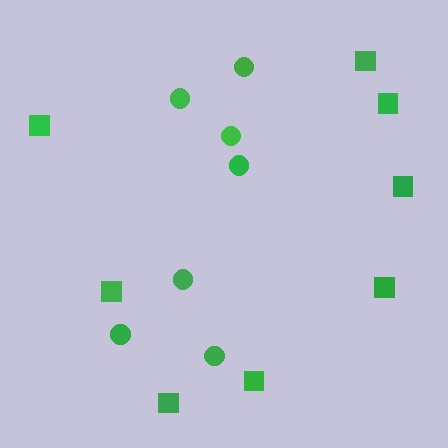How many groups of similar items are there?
There are 2 groups: one group of squares (8) and one group of circles (7).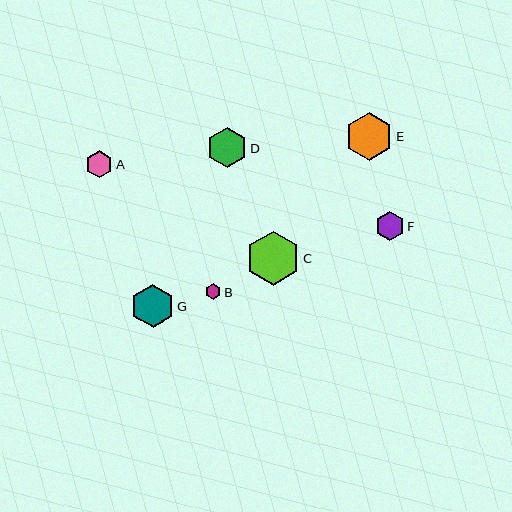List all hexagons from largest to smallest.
From largest to smallest: C, E, G, D, F, A, B.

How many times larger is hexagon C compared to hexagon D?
Hexagon C is approximately 1.3 times the size of hexagon D.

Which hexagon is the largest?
Hexagon C is the largest with a size of approximately 54 pixels.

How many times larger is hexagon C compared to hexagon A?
Hexagon C is approximately 2.0 times the size of hexagon A.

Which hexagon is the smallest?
Hexagon B is the smallest with a size of approximately 16 pixels.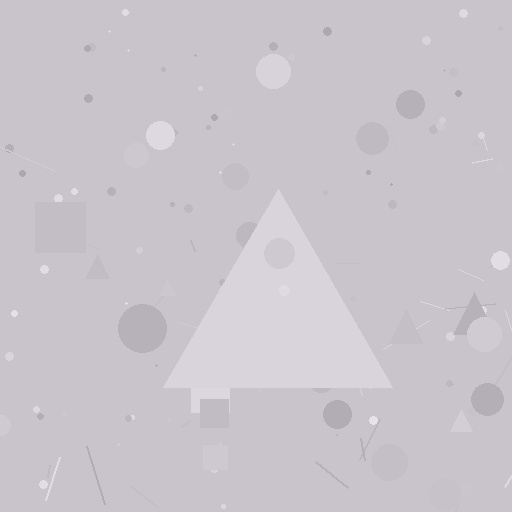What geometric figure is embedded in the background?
A triangle is embedded in the background.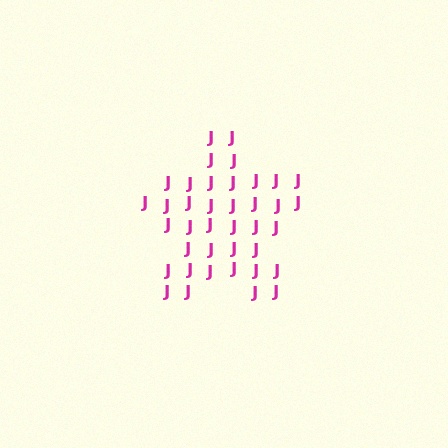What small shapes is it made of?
It is made of small letter J's.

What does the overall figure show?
The overall figure shows a star.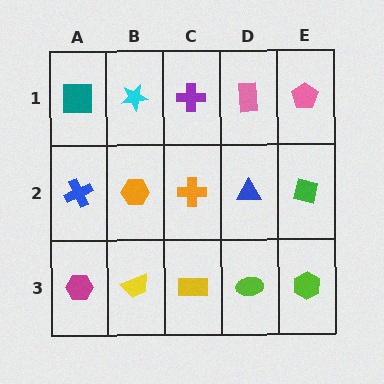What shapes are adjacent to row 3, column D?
A blue triangle (row 2, column D), a yellow rectangle (row 3, column C), a lime hexagon (row 3, column E).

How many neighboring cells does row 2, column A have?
3.